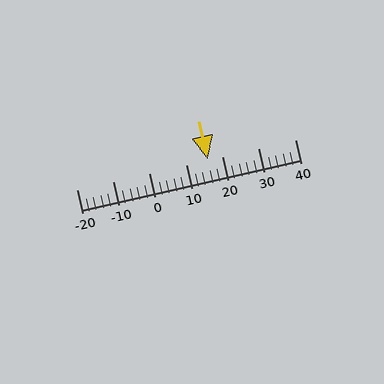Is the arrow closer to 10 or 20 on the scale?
The arrow is closer to 20.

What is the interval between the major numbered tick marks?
The major tick marks are spaced 10 units apart.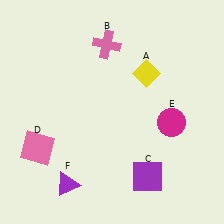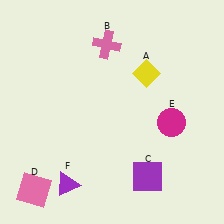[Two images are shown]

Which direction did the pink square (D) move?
The pink square (D) moved down.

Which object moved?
The pink square (D) moved down.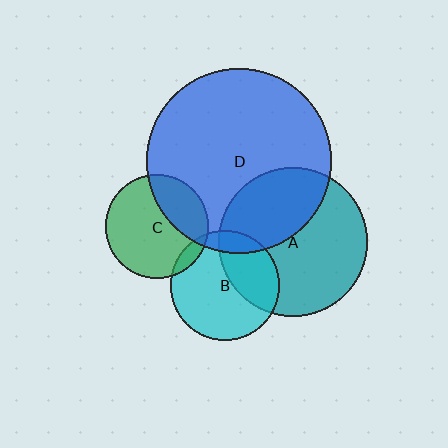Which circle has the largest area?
Circle D (blue).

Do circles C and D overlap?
Yes.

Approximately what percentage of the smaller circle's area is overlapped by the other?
Approximately 30%.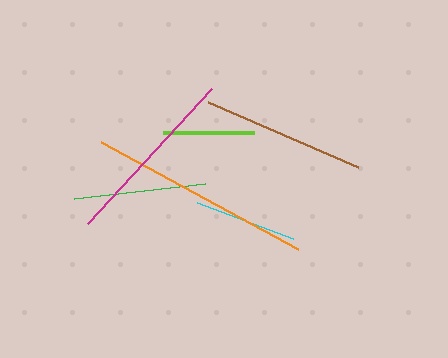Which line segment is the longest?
The orange line is the longest at approximately 224 pixels.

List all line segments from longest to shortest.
From longest to shortest: orange, magenta, brown, green, cyan, lime.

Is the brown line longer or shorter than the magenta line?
The magenta line is longer than the brown line.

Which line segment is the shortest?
The lime line is the shortest at approximately 92 pixels.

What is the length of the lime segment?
The lime segment is approximately 92 pixels long.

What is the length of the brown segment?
The brown segment is approximately 164 pixels long.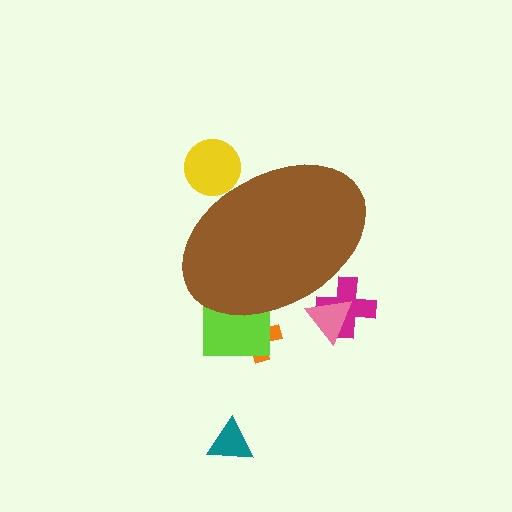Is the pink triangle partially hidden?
Yes, the pink triangle is partially hidden behind the brown ellipse.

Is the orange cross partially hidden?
Yes, the orange cross is partially hidden behind the brown ellipse.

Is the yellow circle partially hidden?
Yes, the yellow circle is partially hidden behind the brown ellipse.